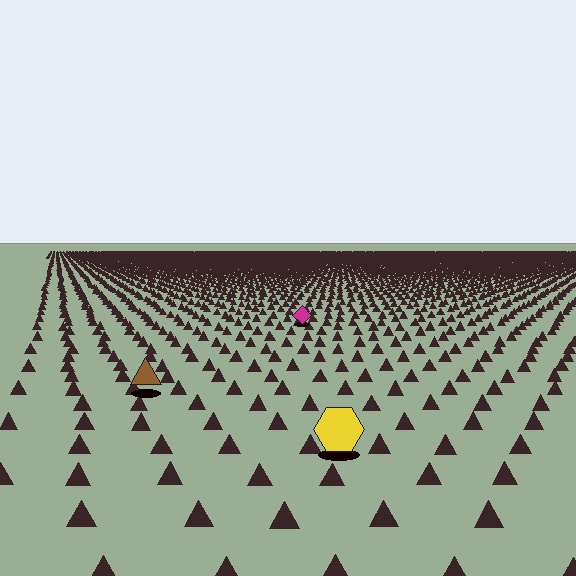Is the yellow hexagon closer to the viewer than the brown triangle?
Yes. The yellow hexagon is closer — you can tell from the texture gradient: the ground texture is coarser near it.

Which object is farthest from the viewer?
The magenta diamond is farthest from the viewer. It appears smaller and the ground texture around it is denser.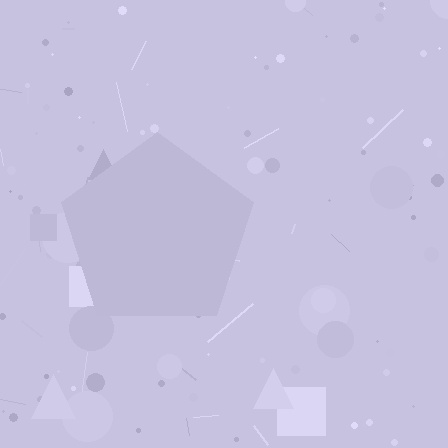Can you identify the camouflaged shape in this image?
The camouflaged shape is a pentagon.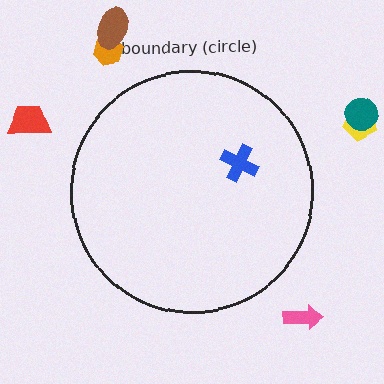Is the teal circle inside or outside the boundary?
Outside.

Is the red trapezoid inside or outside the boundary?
Outside.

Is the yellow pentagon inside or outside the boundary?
Outside.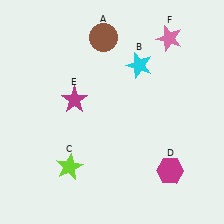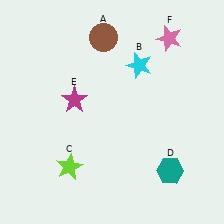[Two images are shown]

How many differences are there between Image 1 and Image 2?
There is 1 difference between the two images.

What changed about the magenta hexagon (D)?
In Image 1, D is magenta. In Image 2, it changed to teal.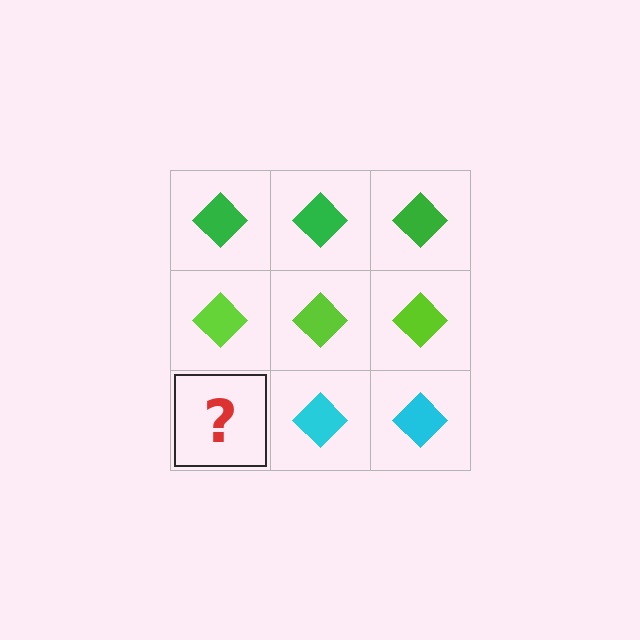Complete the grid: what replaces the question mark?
The question mark should be replaced with a cyan diamond.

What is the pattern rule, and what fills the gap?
The rule is that each row has a consistent color. The gap should be filled with a cyan diamond.